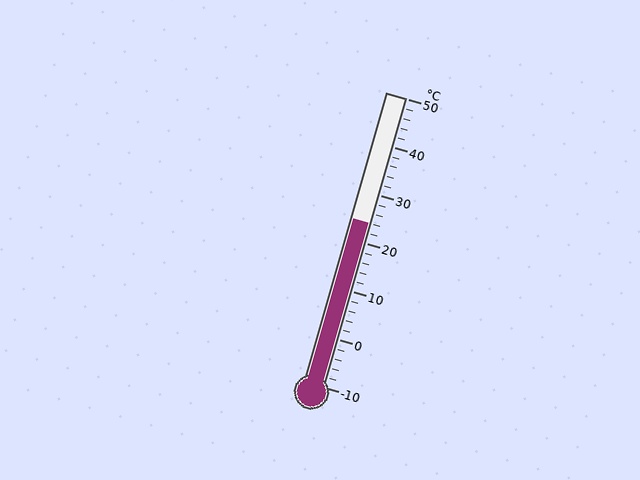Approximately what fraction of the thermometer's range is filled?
The thermometer is filled to approximately 55% of its range.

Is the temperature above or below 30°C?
The temperature is below 30°C.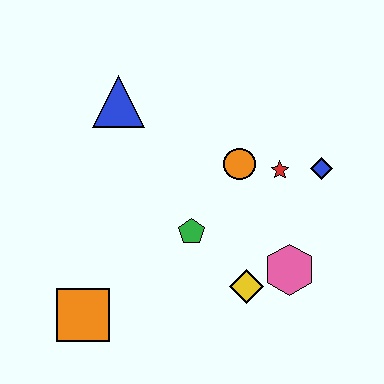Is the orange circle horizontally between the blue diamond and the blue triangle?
Yes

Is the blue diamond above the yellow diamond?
Yes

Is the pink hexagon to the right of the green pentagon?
Yes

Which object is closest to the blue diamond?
The red star is closest to the blue diamond.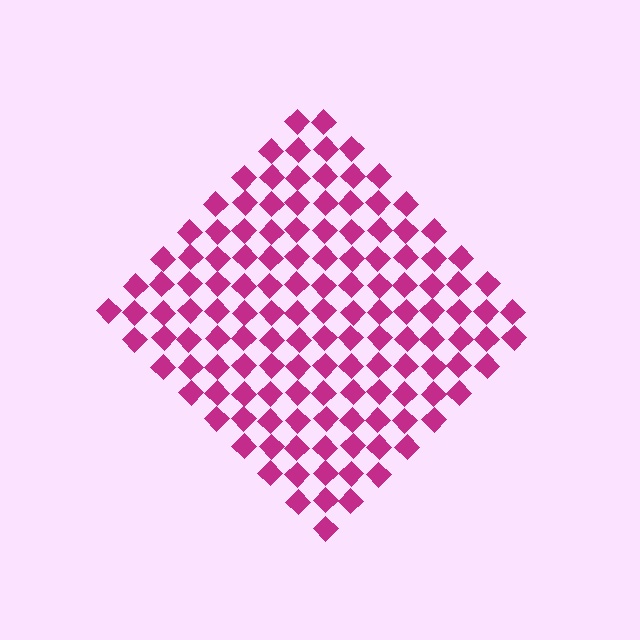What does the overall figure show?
The overall figure shows a diamond.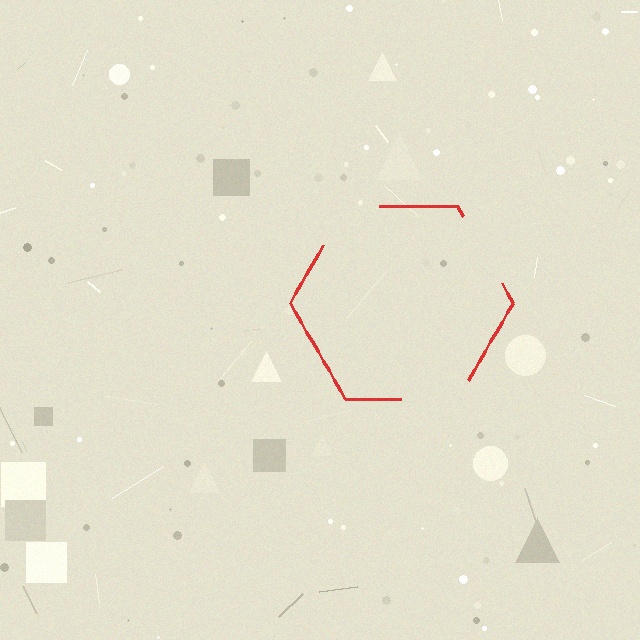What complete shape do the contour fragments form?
The contour fragments form a hexagon.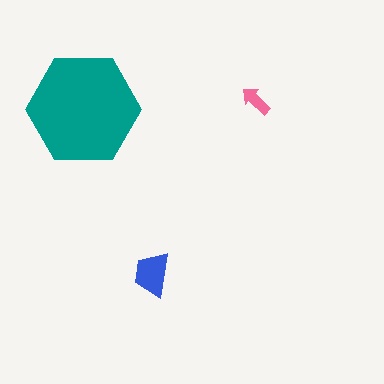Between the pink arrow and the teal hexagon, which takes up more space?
The teal hexagon.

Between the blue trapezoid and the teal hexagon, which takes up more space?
The teal hexagon.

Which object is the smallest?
The pink arrow.